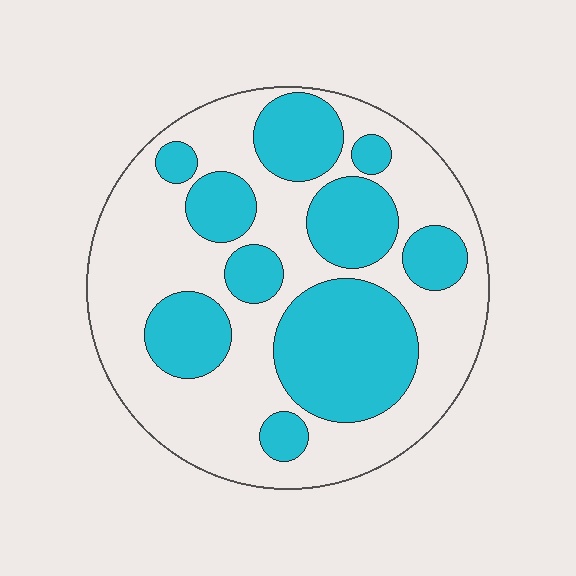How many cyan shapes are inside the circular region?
10.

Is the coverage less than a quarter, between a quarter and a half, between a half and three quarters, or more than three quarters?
Between a quarter and a half.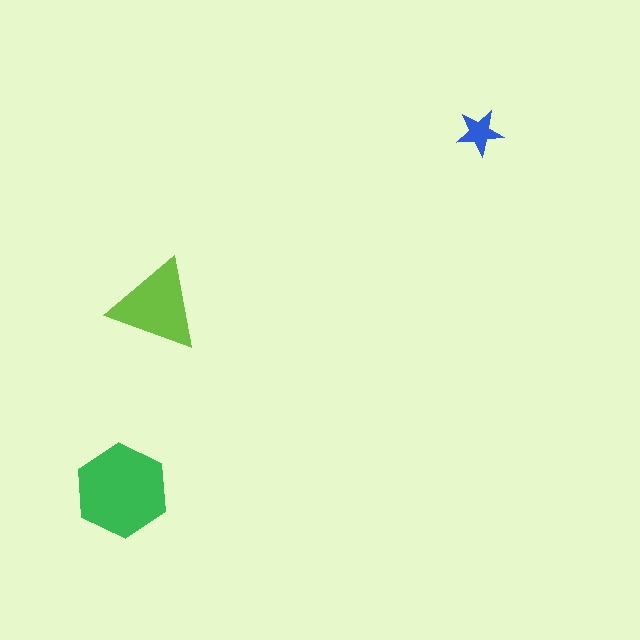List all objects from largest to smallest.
The green hexagon, the lime triangle, the blue star.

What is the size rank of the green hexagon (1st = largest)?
1st.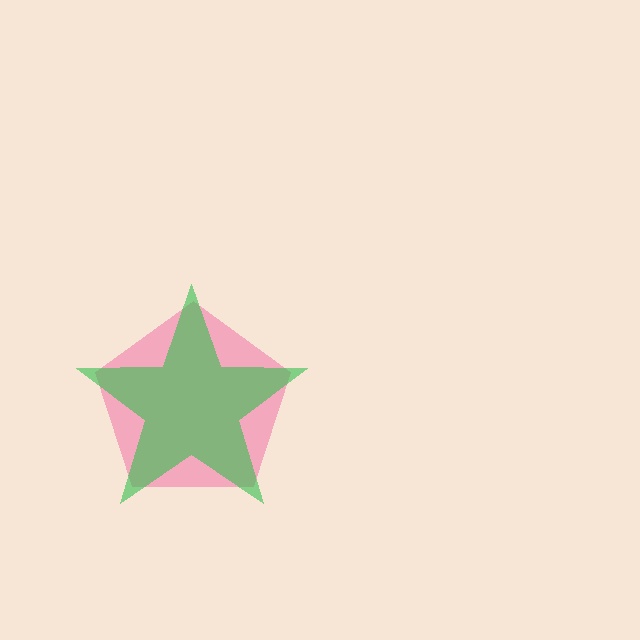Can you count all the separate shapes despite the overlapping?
Yes, there are 2 separate shapes.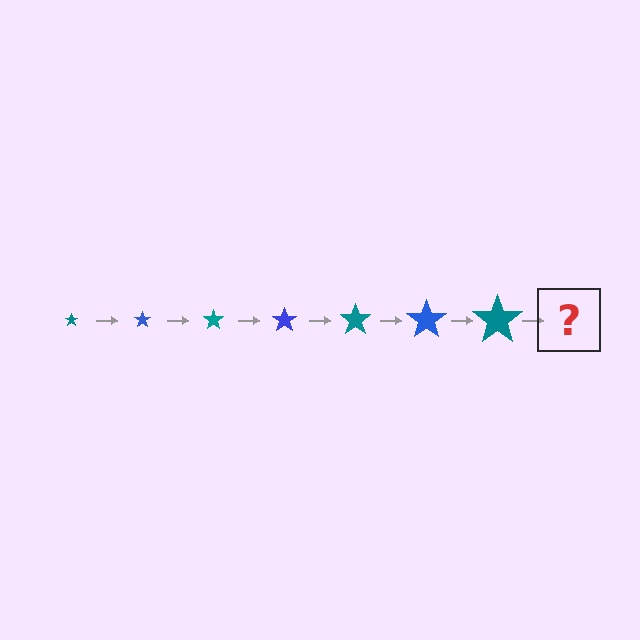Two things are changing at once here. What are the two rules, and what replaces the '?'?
The two rules are that the star grows larger each step and the color cycles through teal and blue. The '?' should be a blue star, larger than the previous one.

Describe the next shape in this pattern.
It should be a blue star, larger than the previous one.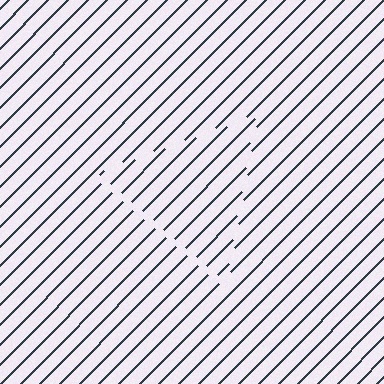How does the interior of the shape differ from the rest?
The interior of the shape contains the same grating, shifted by half a period — the contour is defined by the phase discontinuity where line-ends from the inner and outer gratings abut.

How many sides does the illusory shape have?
3 sides — the line-ends trace a triangle.